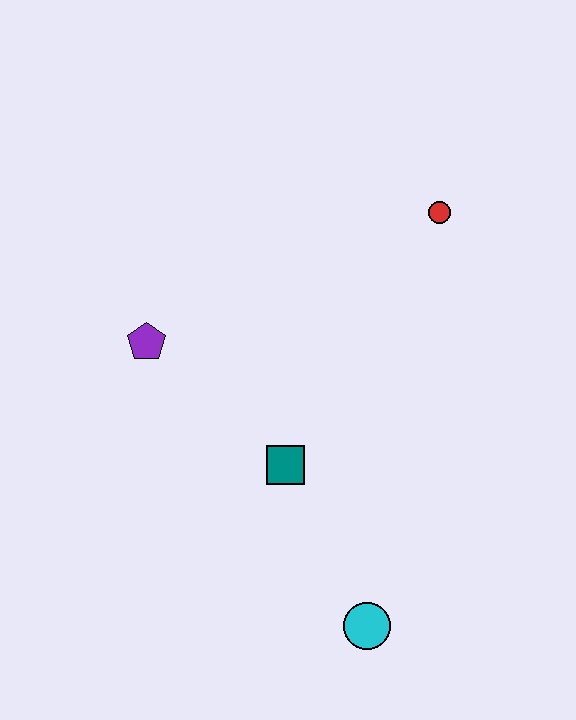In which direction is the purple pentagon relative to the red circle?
The purple pentagon is to the left of the red circle.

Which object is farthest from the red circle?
The cyan circle is farthest from the red circle.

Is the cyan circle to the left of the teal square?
No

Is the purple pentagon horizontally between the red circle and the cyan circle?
No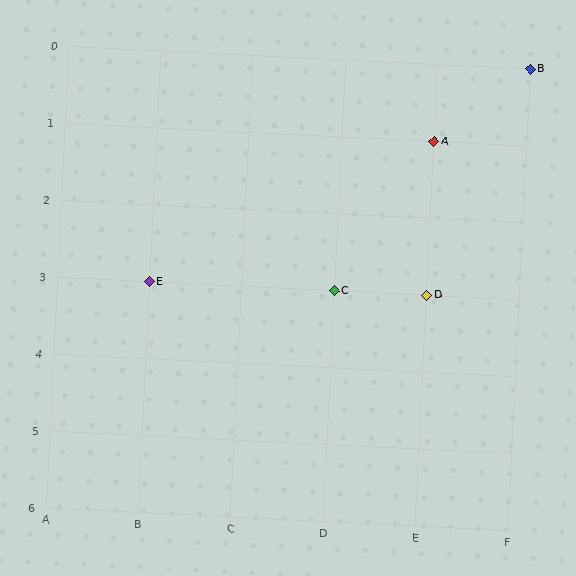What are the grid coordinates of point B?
Point B is at grid coordinates (F, 0).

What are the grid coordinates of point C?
Point C is at grid coordinates (D, 3).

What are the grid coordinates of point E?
Point E is at grid coordinates (B, 3).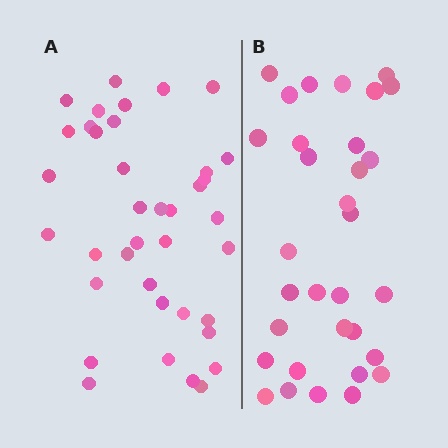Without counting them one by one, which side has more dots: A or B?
Region A (the left region) has more dots.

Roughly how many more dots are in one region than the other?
Region A has about 6 more dots than region B.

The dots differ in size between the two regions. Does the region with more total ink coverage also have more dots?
No. Region B has more total ink coverage because its dots are larger, but region A actually contains more individual dots. Total area can be misleading — the number of items is what matters here.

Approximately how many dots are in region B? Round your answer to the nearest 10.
About 30 dots. (The exact count is 32, which rounds to 30.)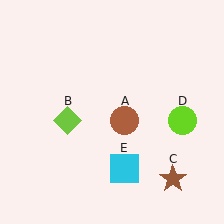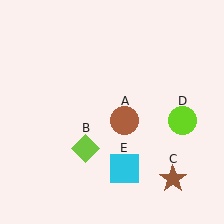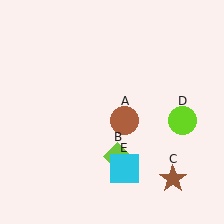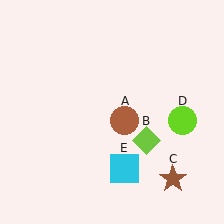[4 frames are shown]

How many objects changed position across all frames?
1 object changed position: lime diamond (object B).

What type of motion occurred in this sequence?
The lime diamond (object B) rotated counterclockwise around the center of the scene.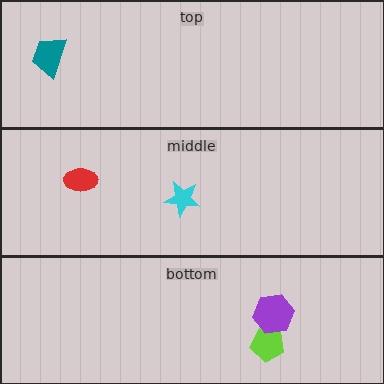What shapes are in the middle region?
The red ellipse, the cyan star.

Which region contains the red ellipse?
The middle region.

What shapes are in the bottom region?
The lime pentagon, the purple hexagon.